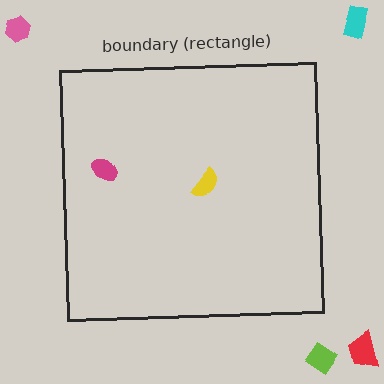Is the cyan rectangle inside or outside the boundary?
Outside.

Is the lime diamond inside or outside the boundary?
Outside.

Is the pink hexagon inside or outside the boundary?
Outside.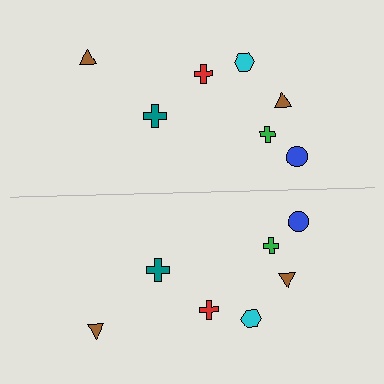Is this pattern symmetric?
Yes, this pattern has bilateral (reflection) symmetry.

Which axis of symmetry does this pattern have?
The pattern has a horizontal axis of symmetry running through the center of the image.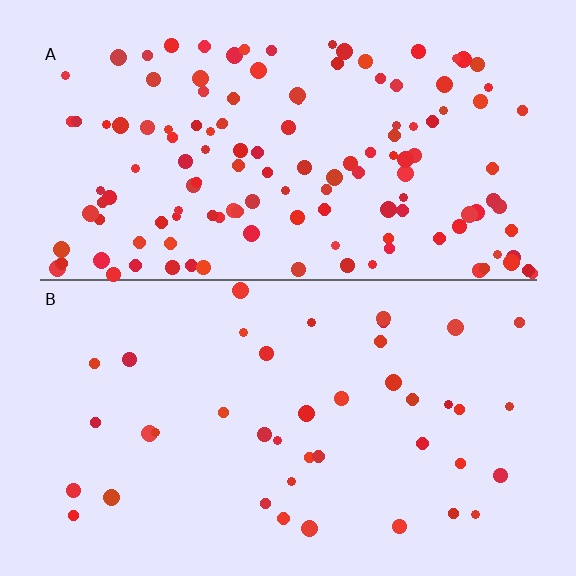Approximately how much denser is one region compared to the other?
Approximately 3.3× — region A over region B.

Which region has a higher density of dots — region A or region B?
A (the top).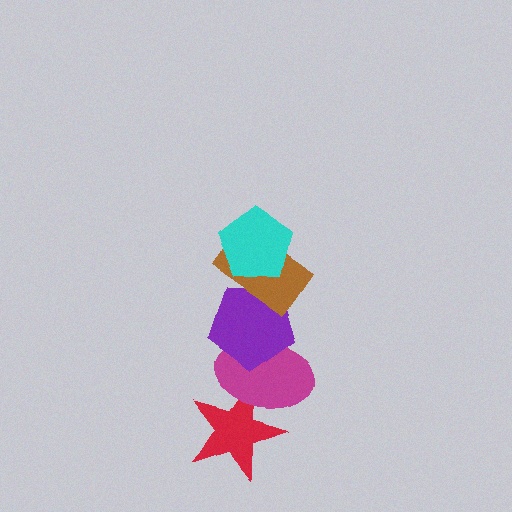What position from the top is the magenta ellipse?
The magenta ellipse is 4th from the top.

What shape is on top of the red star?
The magenta ellipse is on top of the red star.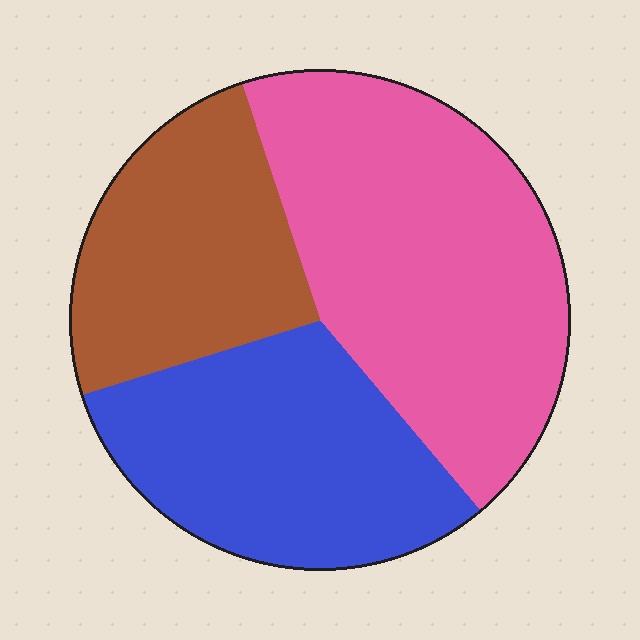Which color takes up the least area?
Brown, at roughly 25%.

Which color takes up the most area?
Pink, at roughly 45%.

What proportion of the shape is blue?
Blue takes up between a sixth and a third of the shape.